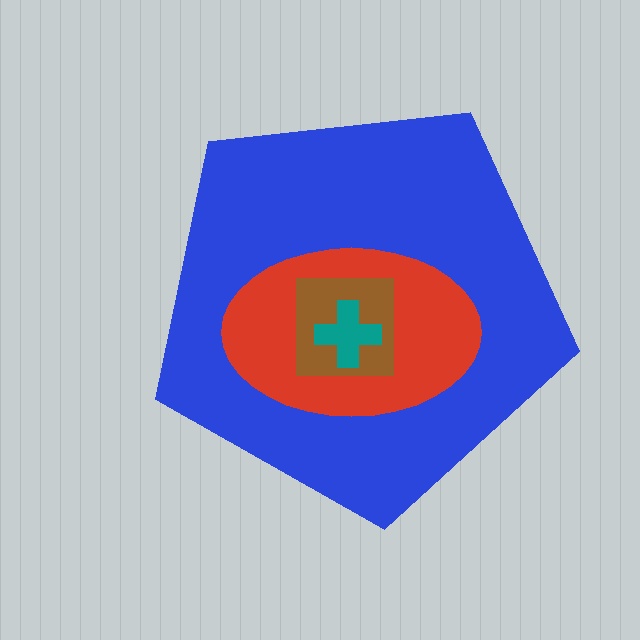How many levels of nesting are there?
4.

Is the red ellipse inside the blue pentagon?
Yes.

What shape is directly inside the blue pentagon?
The red ellipse.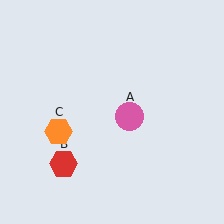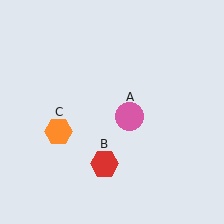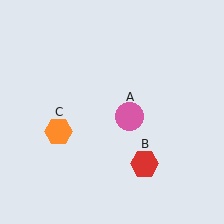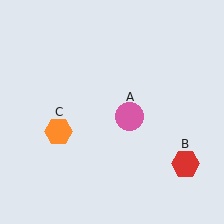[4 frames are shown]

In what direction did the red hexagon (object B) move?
The red hexagon (object B) moved right.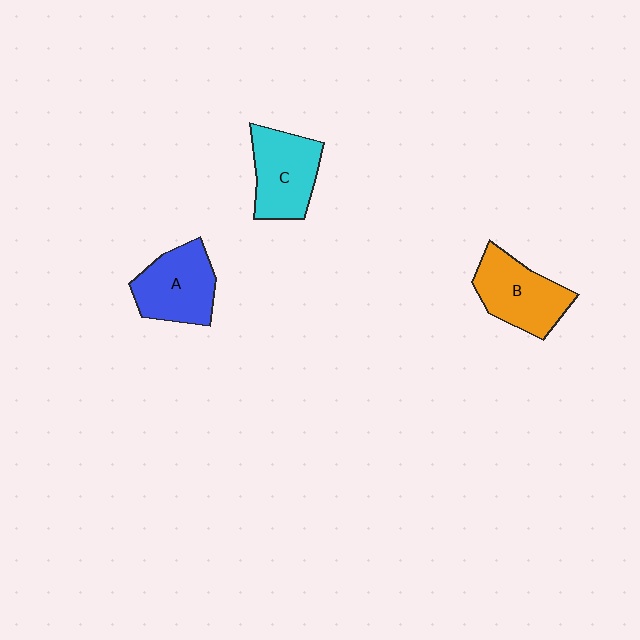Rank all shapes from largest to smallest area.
From largest to smallest: B (orange), C (cyan), A (blue).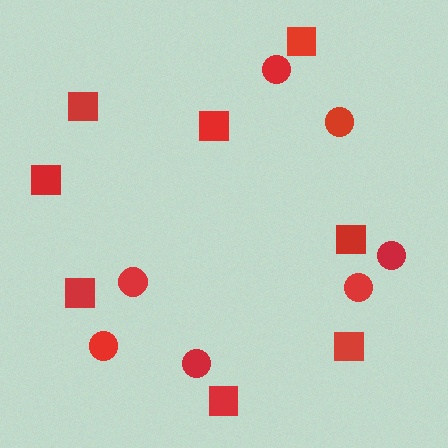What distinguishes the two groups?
There are 2 groups: one group of squares (8) and one group of circles (7).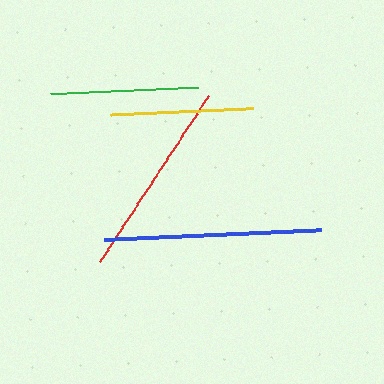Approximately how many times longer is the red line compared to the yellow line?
The red line is approximately 1.4 times the length of the yellow line.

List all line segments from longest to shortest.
From longest to shortest: blue, red, green, yellow.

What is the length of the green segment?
The green segment is approximately 148 pixels long.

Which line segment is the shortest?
The yellow line is the shortest at approximately 143 pixels.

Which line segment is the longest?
The blue line is the longest at approximately 216 pixels.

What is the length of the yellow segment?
The yellow segment is approximately 143 pixels long.